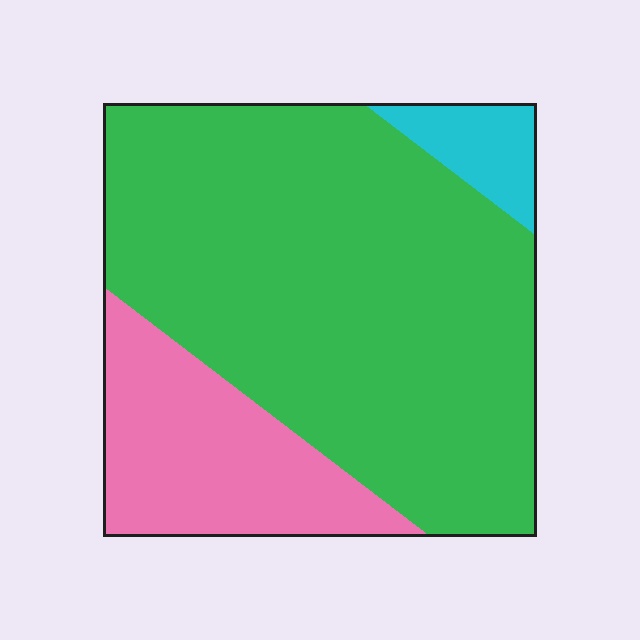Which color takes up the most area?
Green, at roughly 70%.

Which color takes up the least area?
Cyan, at roughly 5%.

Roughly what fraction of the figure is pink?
Pink takes up about one fifth (1/5) of the figure.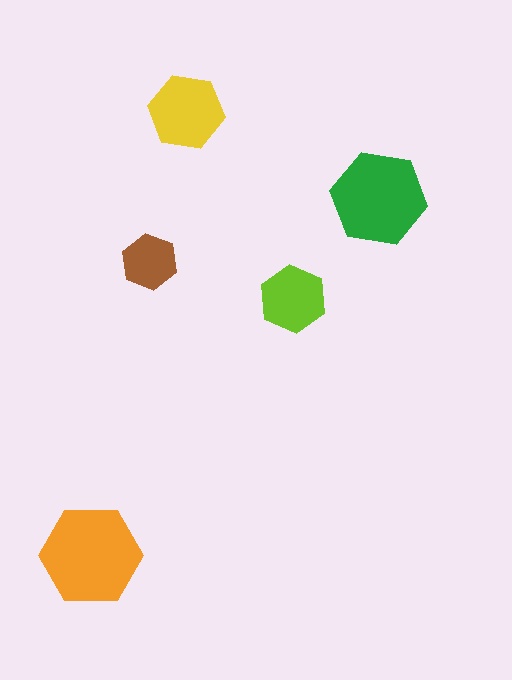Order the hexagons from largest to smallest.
the orange one, the green one, the yellow one, the lime one, the brown one.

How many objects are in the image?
There are 5 objects in the image.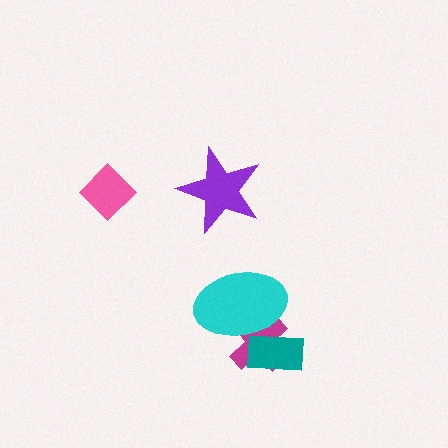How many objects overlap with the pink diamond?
0 objects overlap with the pink diamond.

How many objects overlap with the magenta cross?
2 objects overlap with the magenta cross.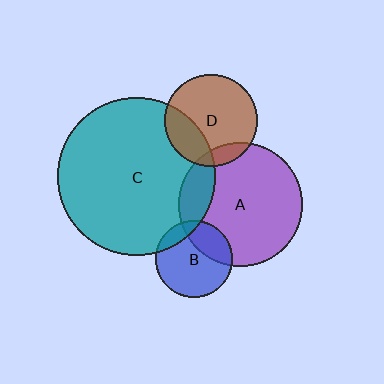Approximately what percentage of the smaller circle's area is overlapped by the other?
Approximately 10%.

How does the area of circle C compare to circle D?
Approximately 2.9 times.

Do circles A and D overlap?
Yes.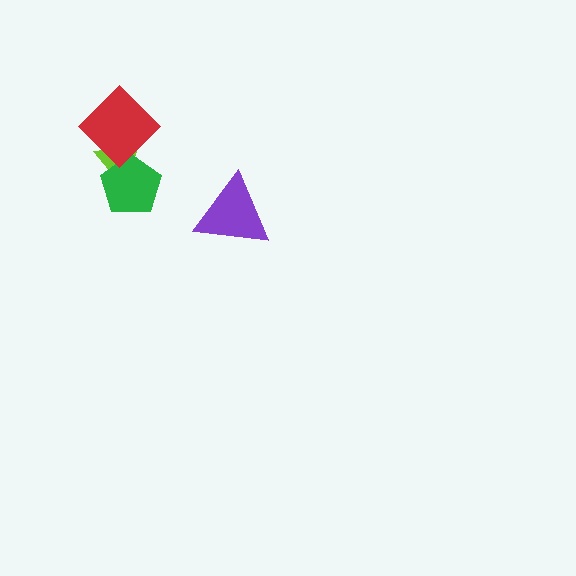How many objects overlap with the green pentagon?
2 objects overlap with the green pentagon.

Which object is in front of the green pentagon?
The red diamond is in front of the green pentagon.